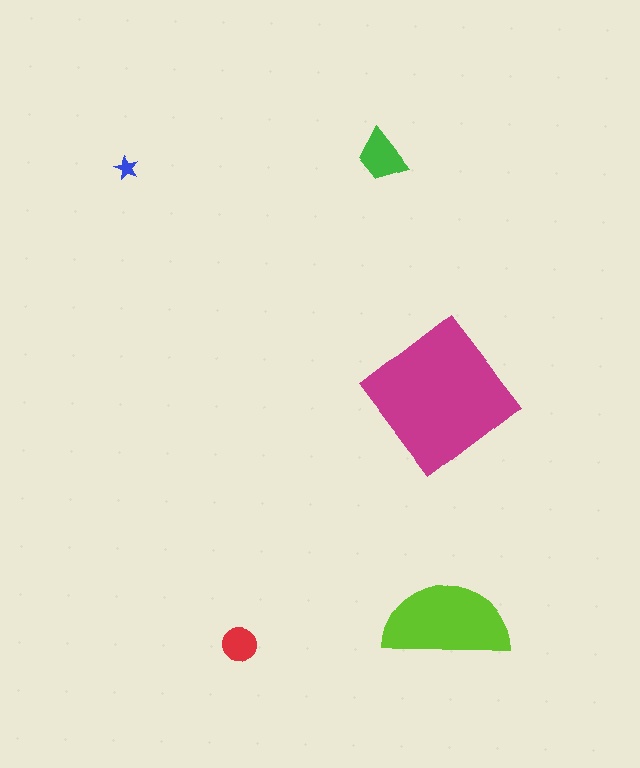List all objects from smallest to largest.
The blue star, the red circle, the green trapezoid, the lime semicircle, the magenta diamond.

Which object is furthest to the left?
The blue star is leftmost.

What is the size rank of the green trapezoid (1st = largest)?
3rd.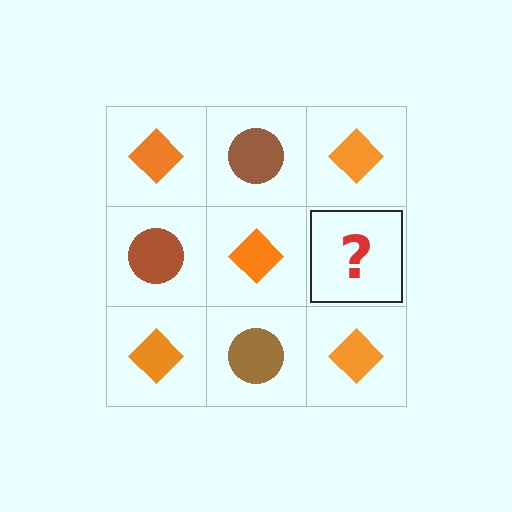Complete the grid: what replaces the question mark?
The question mark should be replaced with a brown circle.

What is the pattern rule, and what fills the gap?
The rule is that it alternates orange diamond and brown circle in a checkerboard pattern. The gap should be filled with a brown circle.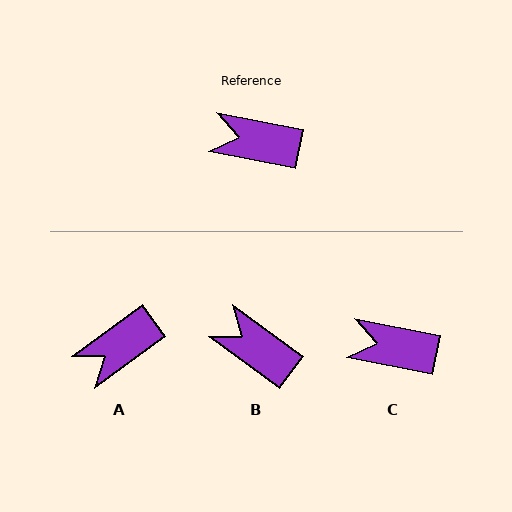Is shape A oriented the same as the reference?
No, it is off by about 47 degrees.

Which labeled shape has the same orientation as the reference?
C.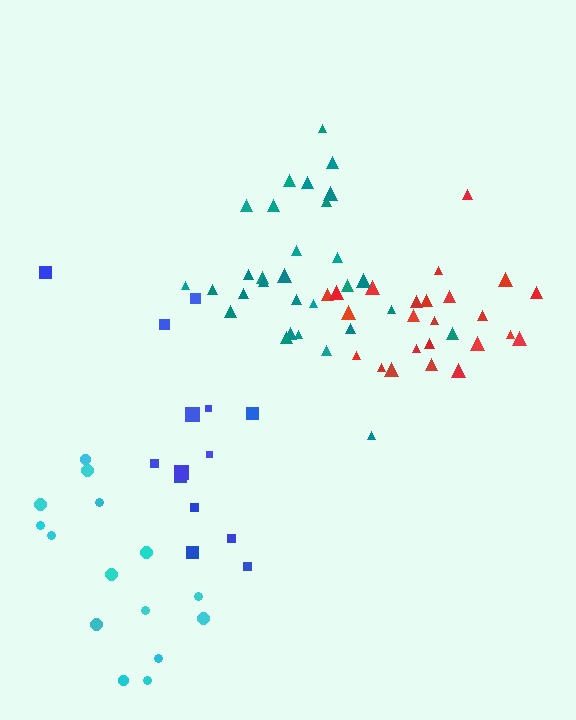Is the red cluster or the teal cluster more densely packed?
Red.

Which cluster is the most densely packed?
Red.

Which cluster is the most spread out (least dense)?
Cyan.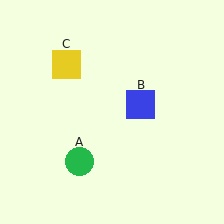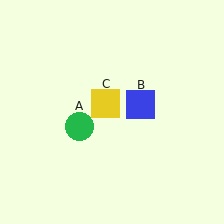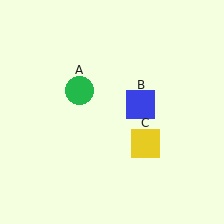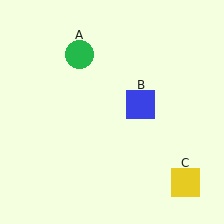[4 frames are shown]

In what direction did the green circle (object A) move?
The green circle (object A) moved up.